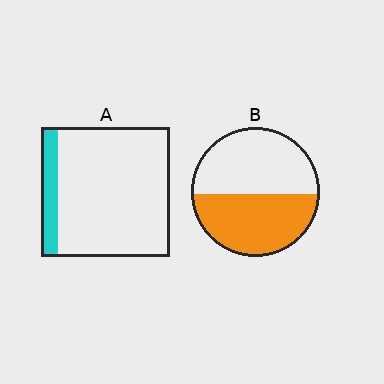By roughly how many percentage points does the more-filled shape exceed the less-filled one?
By roughly 35 percentage points (B over A).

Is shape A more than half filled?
No.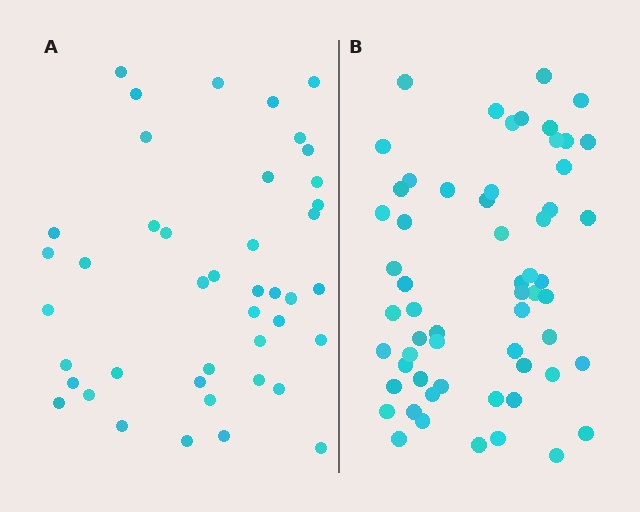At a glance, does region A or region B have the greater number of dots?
Region B (the right region) has more dots.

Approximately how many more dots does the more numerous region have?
Region B has approximately 15 more dots than region A.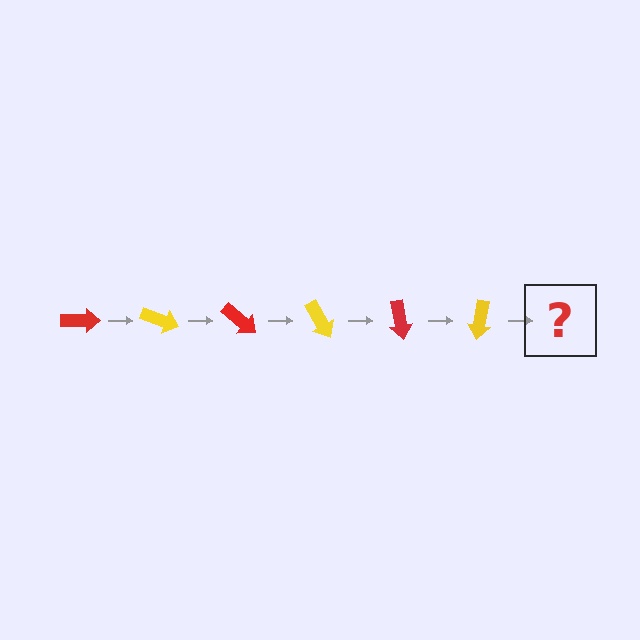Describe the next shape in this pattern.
It should be a red arrow, rotated 120 degrees from the start.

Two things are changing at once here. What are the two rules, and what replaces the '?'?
The two rules are that it rotates 20 degrees each step and the color cycles through red and yellow. The '?' should be a red arrow, rotated 120 degrees from the start.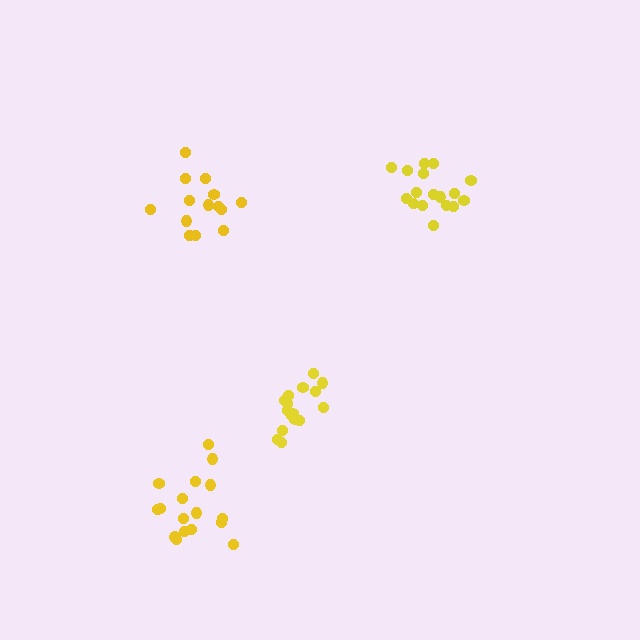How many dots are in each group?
Group 1: 14 dots, Group 2: 17 dots, Group 3: 16 dots, Group 4: 17 dots (64 total).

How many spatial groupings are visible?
There are 4 spatial groupings.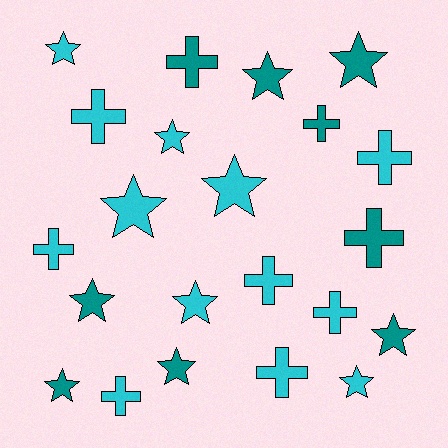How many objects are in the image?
There are 22 objects.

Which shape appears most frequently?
Star, with 12 objects.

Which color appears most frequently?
Cyan, with 13 objects.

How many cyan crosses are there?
There are 7 cyan crosses.